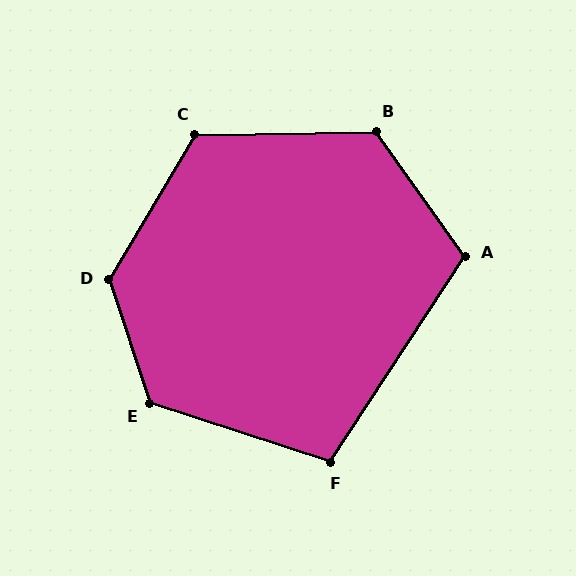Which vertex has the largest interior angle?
D, at approximately 131 degrees.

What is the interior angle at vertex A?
Approximately 112 degrees (obtuse).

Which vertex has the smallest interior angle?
F, at approximately 105 degrees.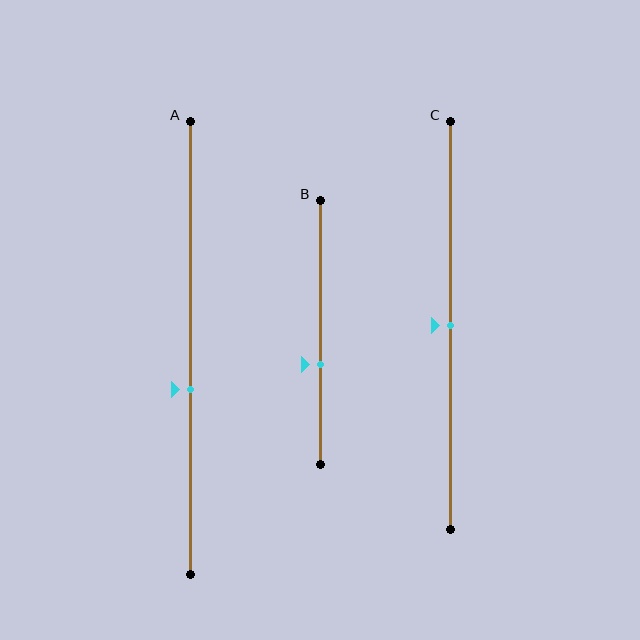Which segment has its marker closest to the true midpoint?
Segment C has its marker closest to the true midpoint.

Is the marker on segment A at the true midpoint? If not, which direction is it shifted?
No, the marker on segment A is shifted downward by about 9% of the segment length.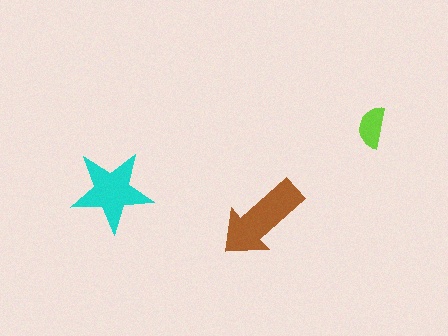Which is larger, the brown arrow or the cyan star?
The brown arrow.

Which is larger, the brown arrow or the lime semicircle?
The brown arrow.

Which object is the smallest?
The lime semicircle.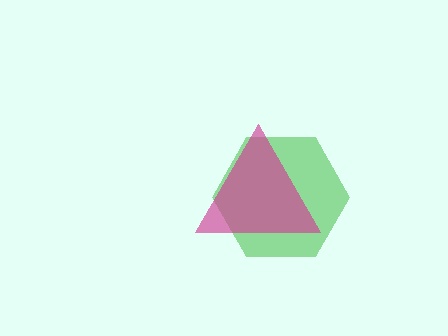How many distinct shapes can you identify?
There are 2 distinct shapes: a green hexagon, a magenta triangle.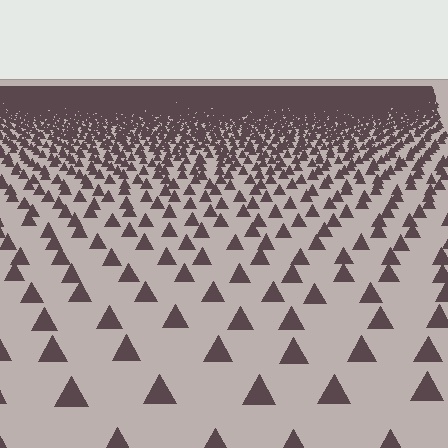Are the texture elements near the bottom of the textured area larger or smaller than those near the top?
Larger. Near the bottom, elements are closer to the viewer and appear at a bigger on-screen size.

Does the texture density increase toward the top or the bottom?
Density increases toward the top.